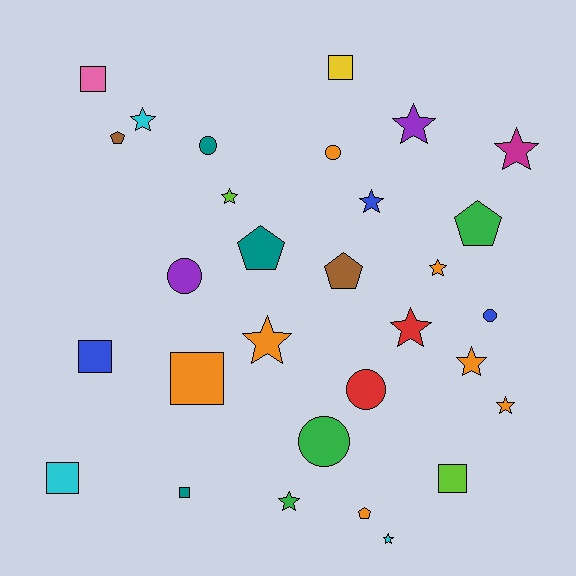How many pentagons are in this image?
There are 5 pentagons.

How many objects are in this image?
There are 30 objects.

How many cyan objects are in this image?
There are 3 cyan objects.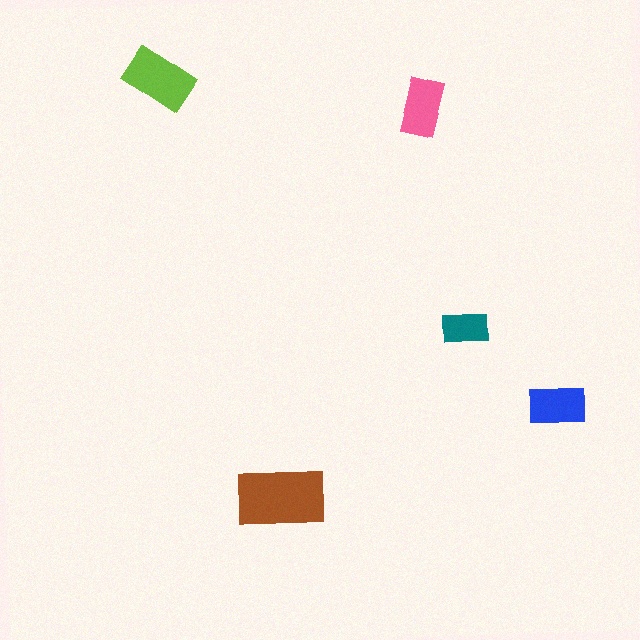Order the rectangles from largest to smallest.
the brown one, the lime one, the pink one, the blue one, the teal one.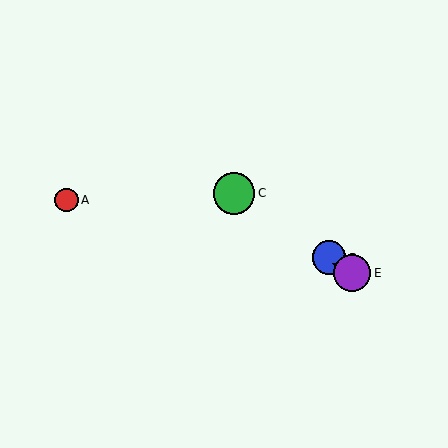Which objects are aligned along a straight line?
Objects B, C, D, E are aligned along a straight line.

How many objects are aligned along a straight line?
4 objects (B, C, D, E) are aligned along a straight line.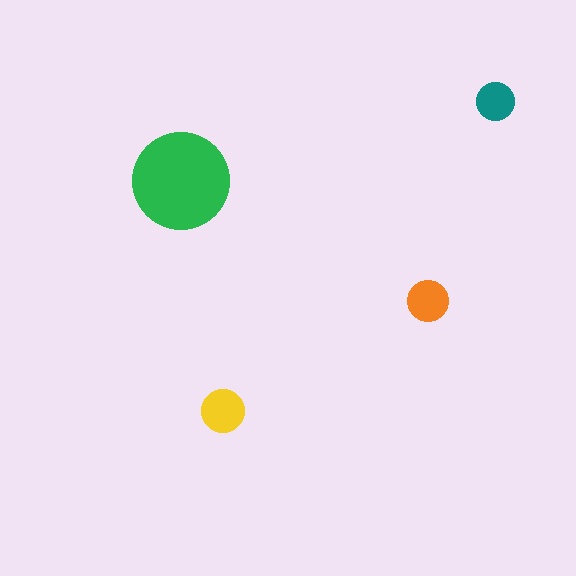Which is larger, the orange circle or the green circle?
The green one.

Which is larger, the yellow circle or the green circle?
The green one.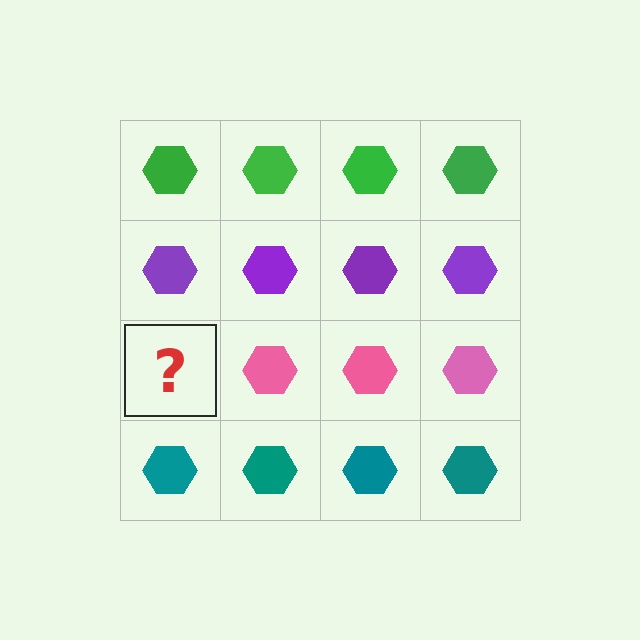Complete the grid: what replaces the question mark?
The question mark should be replaced with a pink hexagon.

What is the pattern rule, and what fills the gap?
The rule is that each row has a consistent color. The gap should be filled with a pink hexagon.